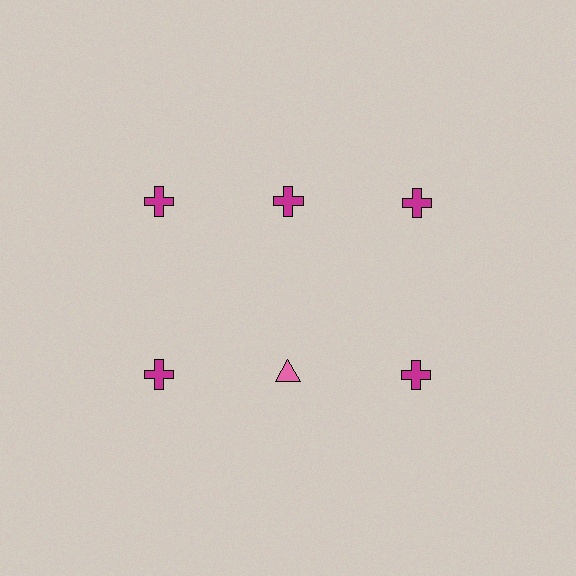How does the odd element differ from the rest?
It differs in both color (pink instead of magenta) and shape (triangle instead of cross).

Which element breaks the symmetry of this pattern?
The pink triangle in the second row, second from left column breaks the symmetry. All other shapes are magenta crosses.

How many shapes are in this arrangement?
There are 6 shapes arranged in a grid pattern.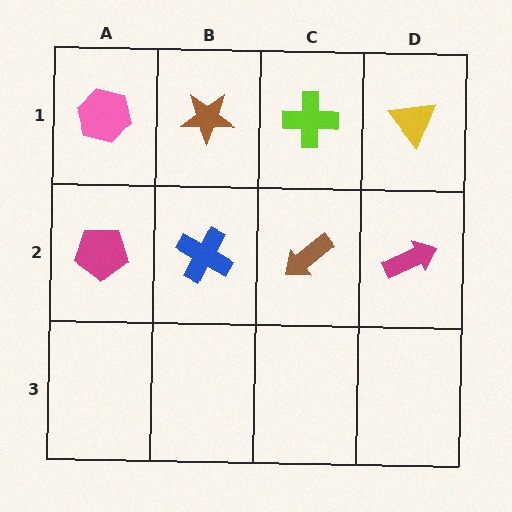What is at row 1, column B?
A brown star.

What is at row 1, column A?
A pink hexagon.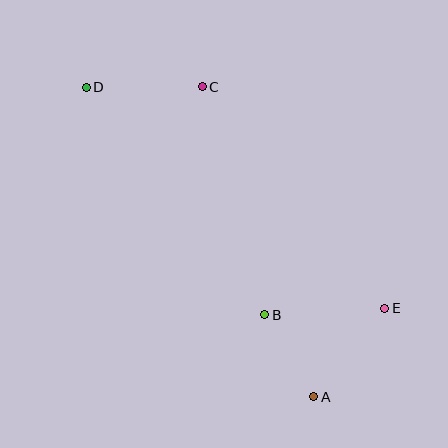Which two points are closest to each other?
Points A and B are closest to each other.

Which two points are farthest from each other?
Points A and D are farthest from each other.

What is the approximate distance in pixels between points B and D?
The distance between B and D is approximately 290 pixels.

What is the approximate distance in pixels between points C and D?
The distance between C and D is approximately 116 pixels.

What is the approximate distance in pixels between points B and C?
The distance between B and C is approximately 237 pixels.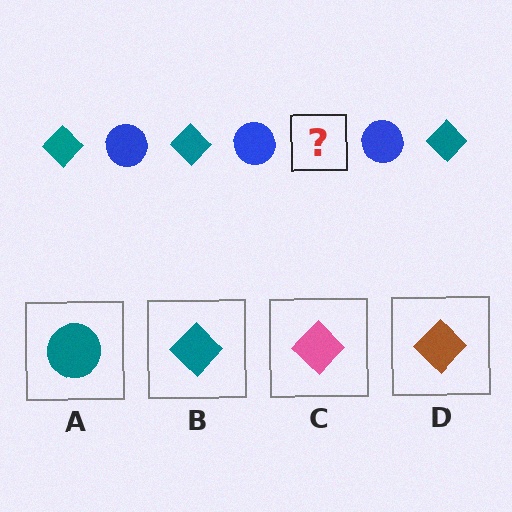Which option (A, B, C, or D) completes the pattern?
B.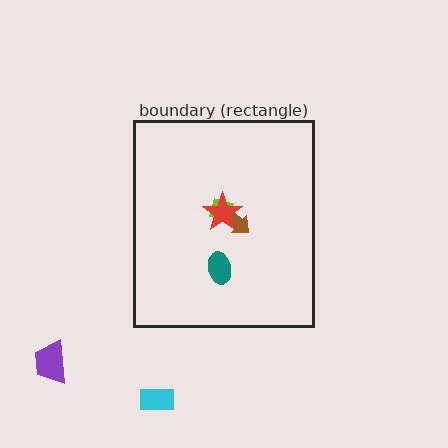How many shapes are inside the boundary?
4 inside, 2 outside.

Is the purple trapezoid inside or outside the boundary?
Outside.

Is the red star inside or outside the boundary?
Inside.